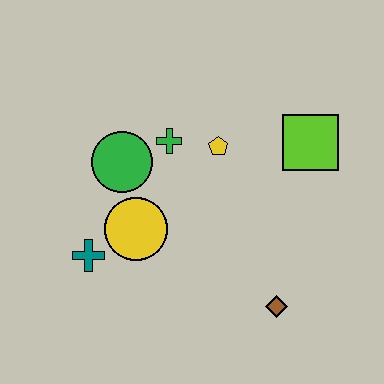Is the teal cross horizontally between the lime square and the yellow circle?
No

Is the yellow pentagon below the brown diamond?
No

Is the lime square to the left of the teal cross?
No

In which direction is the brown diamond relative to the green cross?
The brown diamond is below the green cross.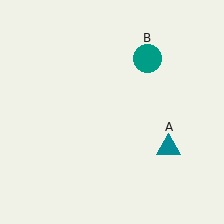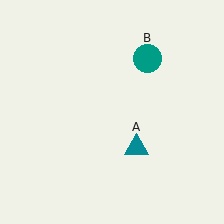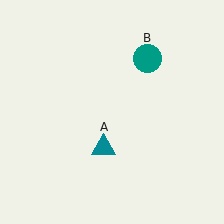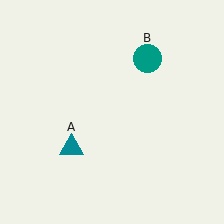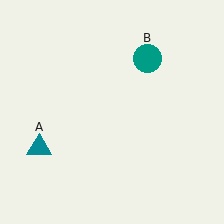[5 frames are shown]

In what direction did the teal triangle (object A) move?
The teal triangle (object A) moved left.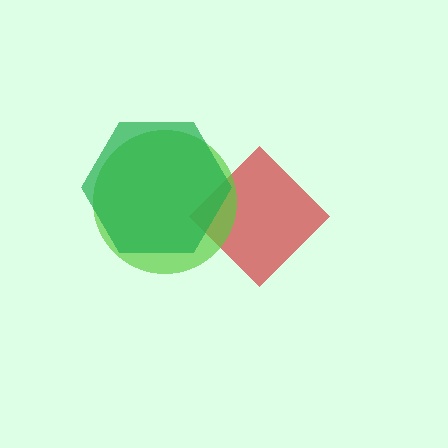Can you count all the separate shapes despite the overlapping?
Yes, there are 3 separate shapes.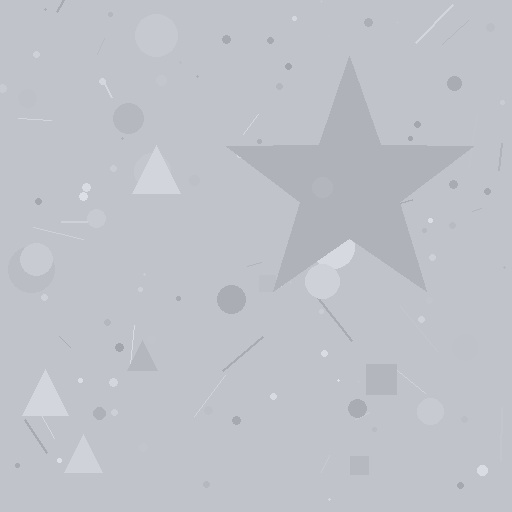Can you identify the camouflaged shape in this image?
The camouflaged shape is a star.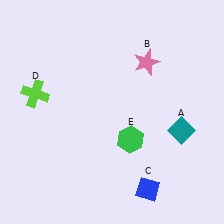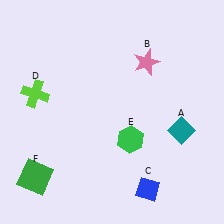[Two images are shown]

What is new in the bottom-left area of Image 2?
A green square (F) was added in the bottom-left area of Image 2.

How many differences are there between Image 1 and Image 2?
There is 1 difference between the two images.